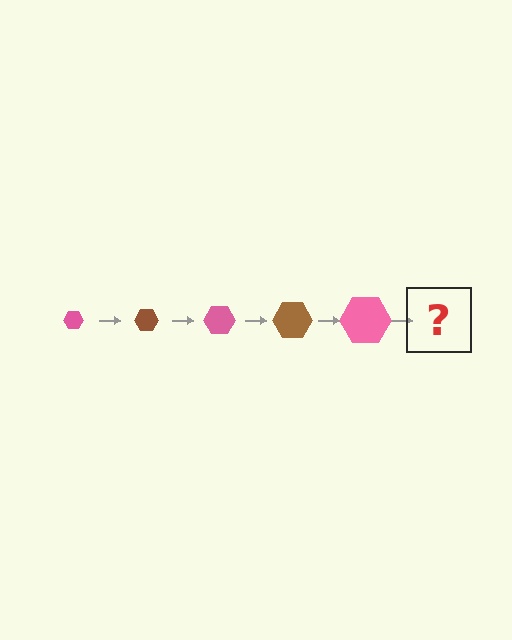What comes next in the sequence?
The next element should be a brown hexagon, larger than the previous one.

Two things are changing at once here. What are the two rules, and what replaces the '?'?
The two rules are that the hexagon grows larger each step and the color cycles through pink and brown. The '?' should be a brown hexagon, larger than the previous one.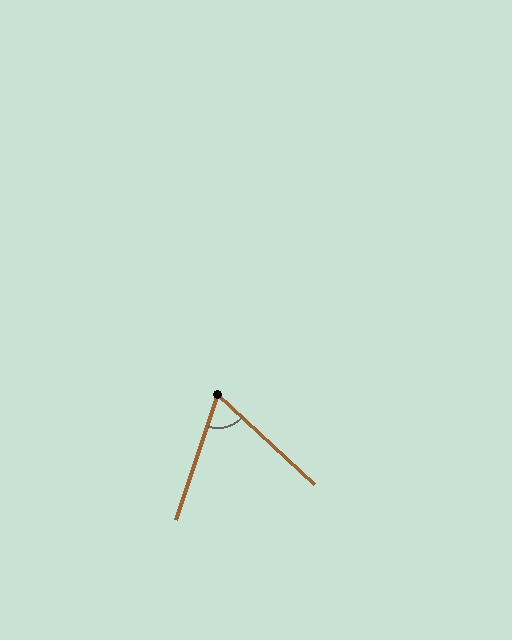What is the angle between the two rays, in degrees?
Approximately 65 degrees.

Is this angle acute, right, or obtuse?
It is acute.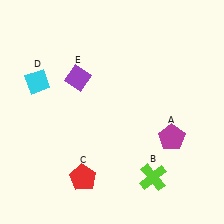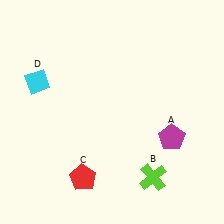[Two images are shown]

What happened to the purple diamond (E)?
The purple diamond (E) was removed in Image 2. It was in the top-left area of Image 1.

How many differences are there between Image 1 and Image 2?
There is 1 difference between the two images.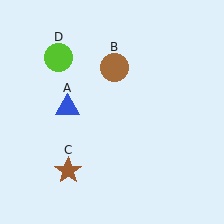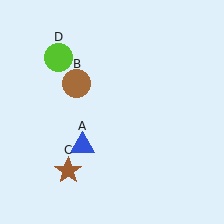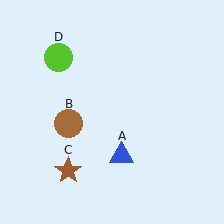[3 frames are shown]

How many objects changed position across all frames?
2 objects changed position: blue triangle (object A), brown circle (object B).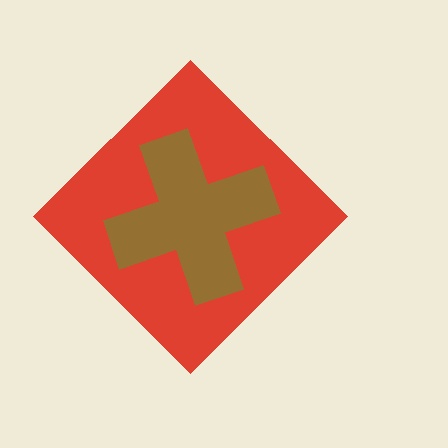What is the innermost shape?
The brown cross.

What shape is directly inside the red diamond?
The brown cross.